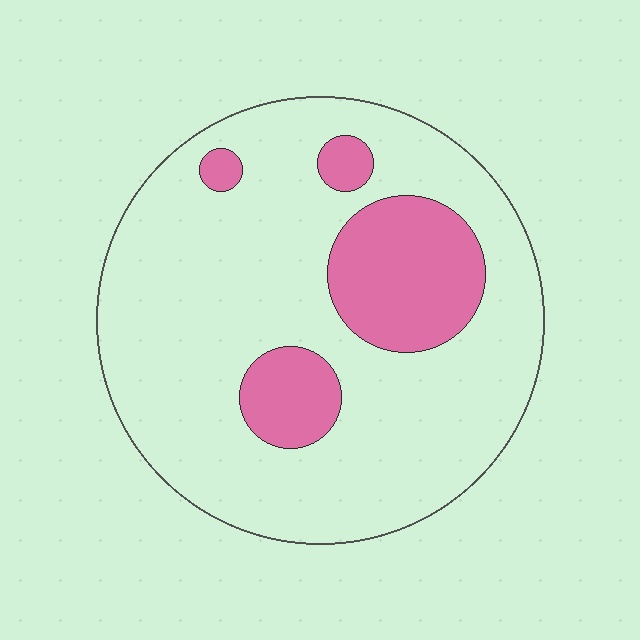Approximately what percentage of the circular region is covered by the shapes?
Approximately 20%.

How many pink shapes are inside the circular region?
4.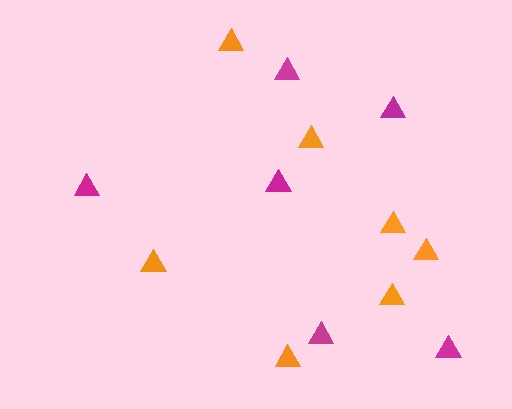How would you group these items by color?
There are 2 groups: one group of orange triangles (7) and one group of magenta triangles (6).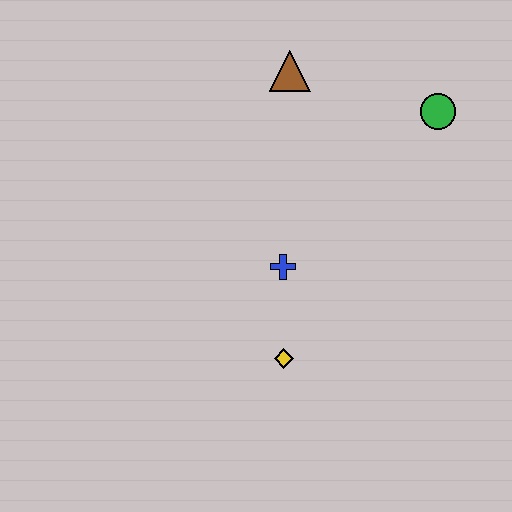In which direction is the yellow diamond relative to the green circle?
The yellow diamond is below the green circle.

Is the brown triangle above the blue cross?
Yes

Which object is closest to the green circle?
The brown triangle is closest to the green circle.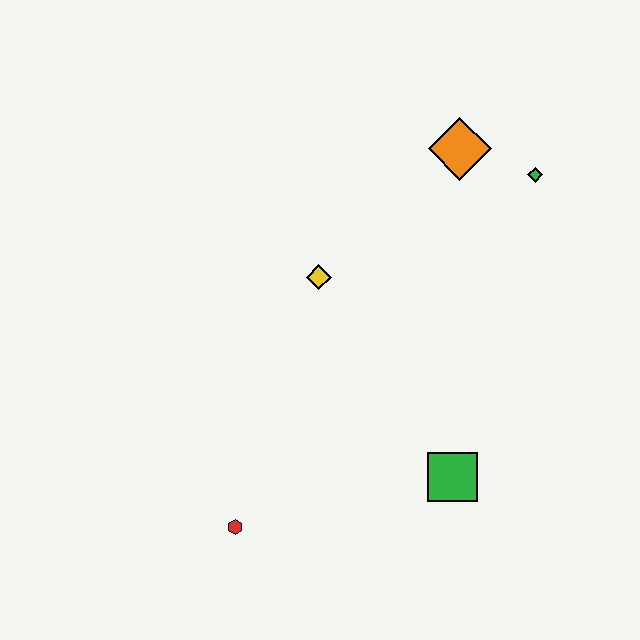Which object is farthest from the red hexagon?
The green diamond is farthest from the red hexagon.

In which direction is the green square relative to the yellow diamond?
The green square is below the yellow diamond.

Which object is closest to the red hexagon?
The green square is closest to the red hexagon.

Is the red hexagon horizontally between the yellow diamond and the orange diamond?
No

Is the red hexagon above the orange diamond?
No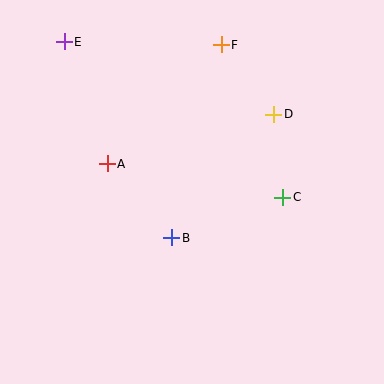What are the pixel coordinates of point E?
Point E is at (64, 42).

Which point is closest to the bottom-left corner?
Point B is closest to the bottom-left corner.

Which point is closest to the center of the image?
Point B at (172, 238) is closest to the center.